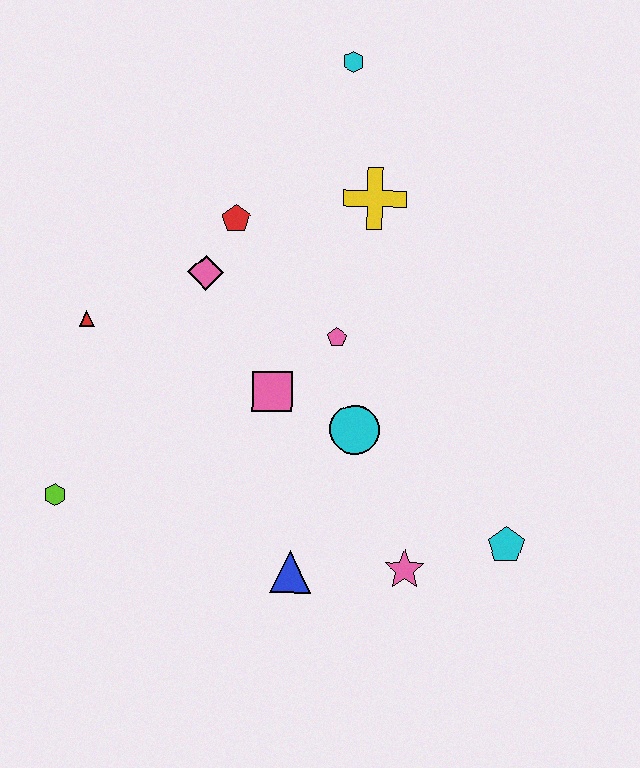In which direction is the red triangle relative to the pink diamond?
The red triangle is to the left of the pink diamond.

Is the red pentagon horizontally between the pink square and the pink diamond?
Yes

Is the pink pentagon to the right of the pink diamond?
Yes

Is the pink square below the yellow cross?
Yes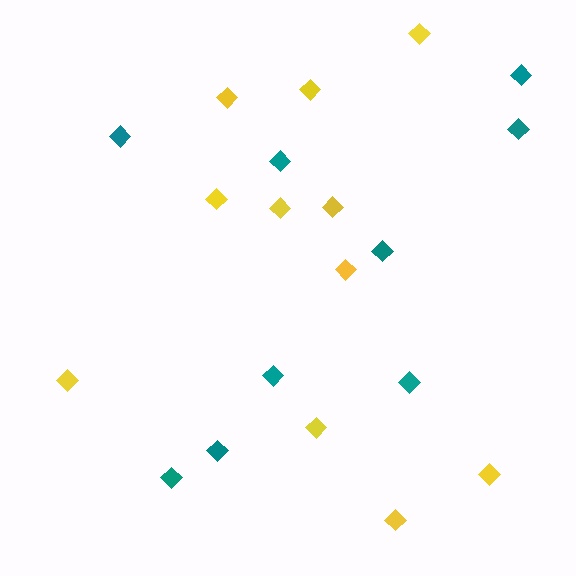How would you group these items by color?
There are 2 groups: one group of yellow diamonds (11) and one group of teal diamonds (9).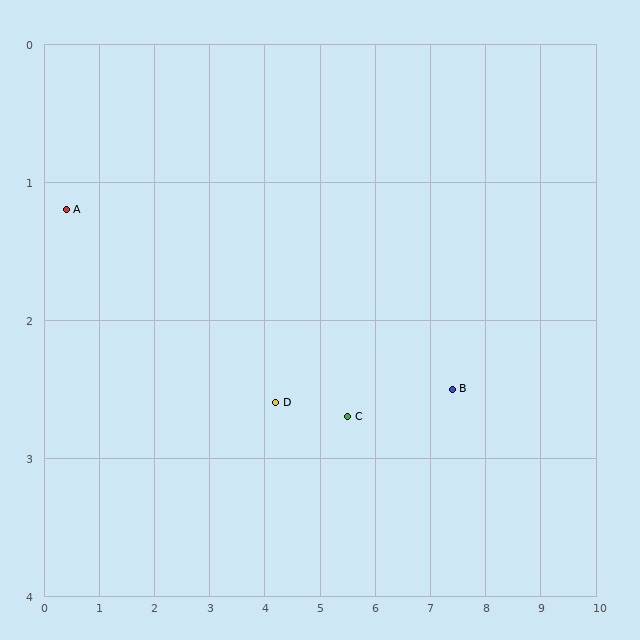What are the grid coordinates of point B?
Point B is at approximately (7.4, 2.5).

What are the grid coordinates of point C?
Point C is at approximately (5.5, 2.7).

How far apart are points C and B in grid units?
Points C and B are about 1.9 grid units apart.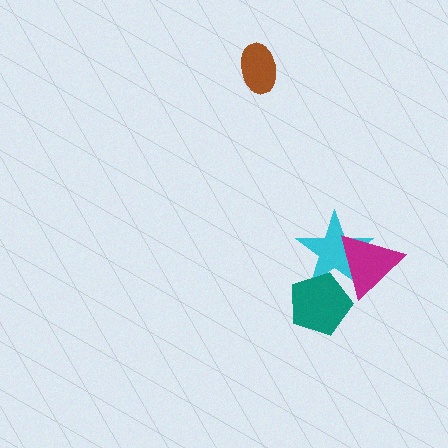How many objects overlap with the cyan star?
2 objects overlap with the cyan star.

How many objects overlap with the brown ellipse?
0 objects overlap with the brown ellipse.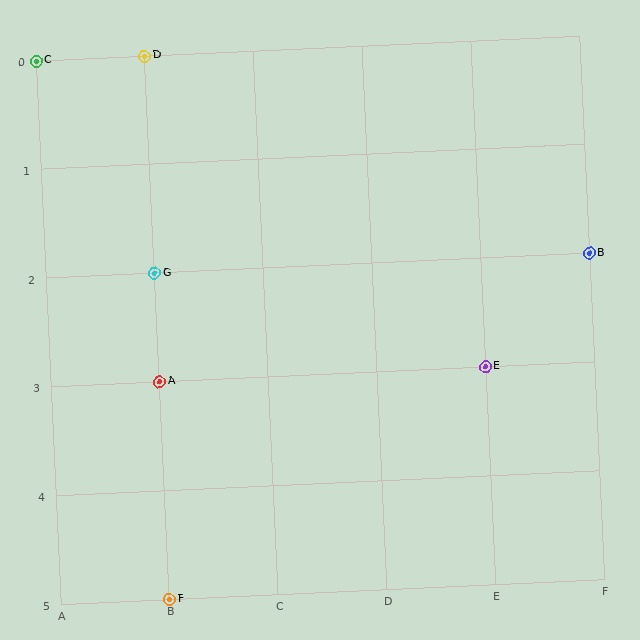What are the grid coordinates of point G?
Point G is at grid coordinates (B, 2).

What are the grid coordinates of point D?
Point D is at grid coordinates (B, 0).